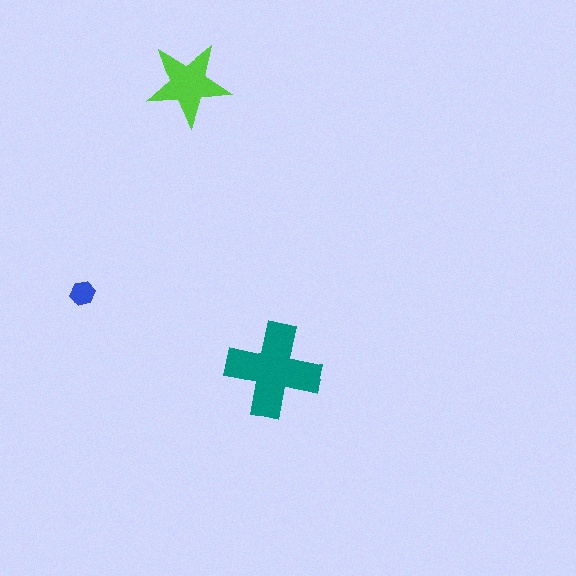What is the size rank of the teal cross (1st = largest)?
1st.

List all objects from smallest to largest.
The blue hexagon, the lime star, the teal cross.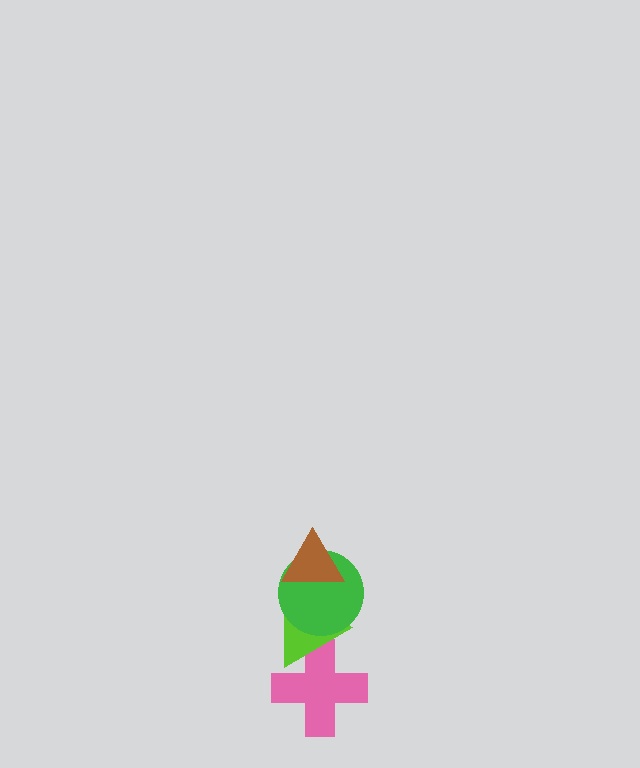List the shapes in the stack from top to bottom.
From top to bottom: the brown triangle, the green circle, the lime triangle, the pink cross.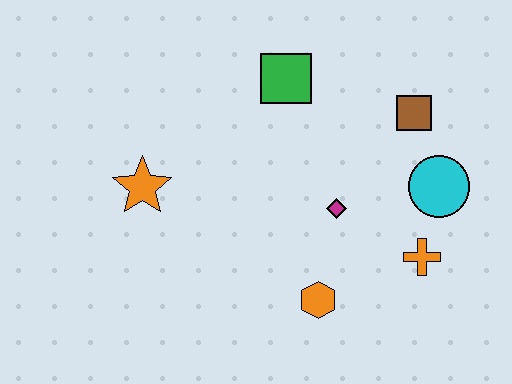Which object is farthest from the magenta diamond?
The orange star is farthest from the magenta diamond.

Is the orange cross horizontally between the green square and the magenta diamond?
No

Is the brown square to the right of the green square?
Yes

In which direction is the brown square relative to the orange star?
The brown square is to the right of the orange star.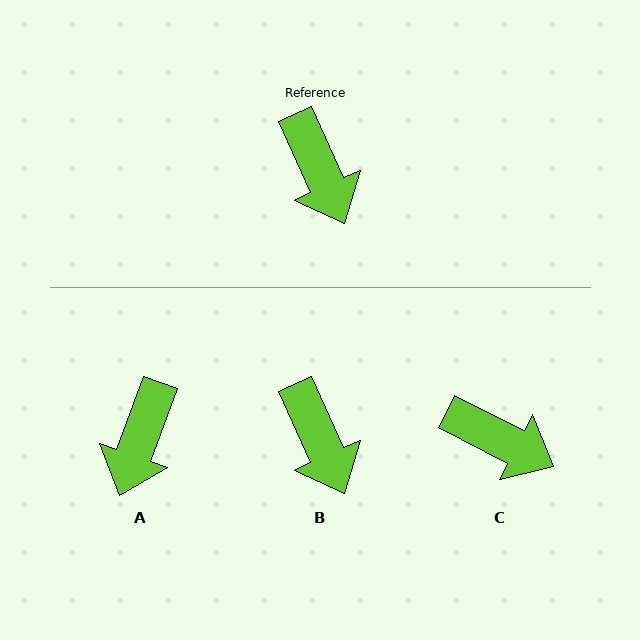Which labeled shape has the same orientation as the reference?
B.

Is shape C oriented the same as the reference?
No, it is off by about 39 degrees.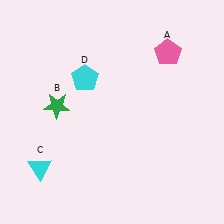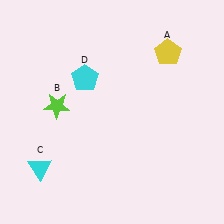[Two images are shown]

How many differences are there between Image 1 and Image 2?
There are 2 differences between the two images.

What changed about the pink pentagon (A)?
In Image 1, A is pink. In Image 2, it changed to yellow.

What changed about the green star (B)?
In Image 1, B is green. In Image 2, it changed to lime.